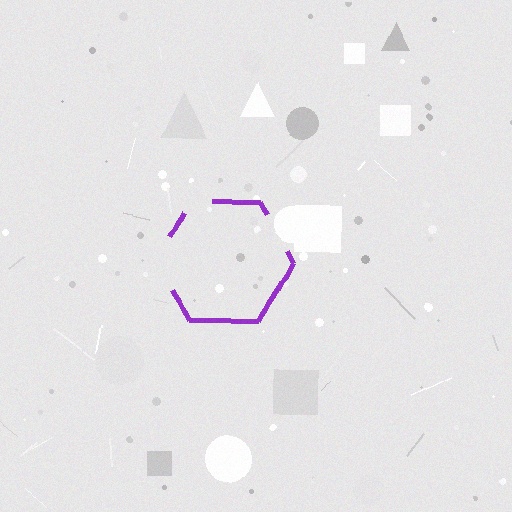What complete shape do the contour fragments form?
The contour fragments form a hexagon.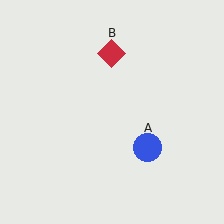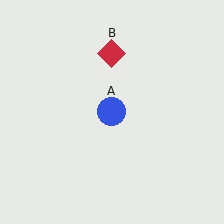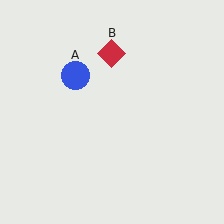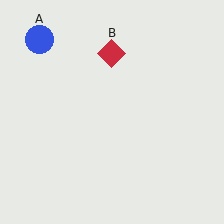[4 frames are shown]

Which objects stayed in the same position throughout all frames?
Red diamond (object B) remained stationary.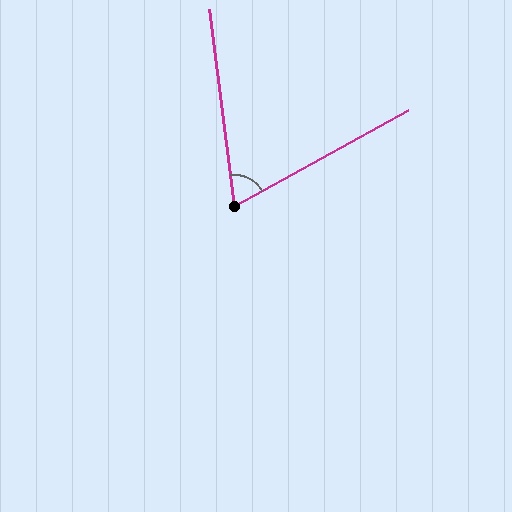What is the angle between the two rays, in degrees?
Approximately 69 degrees.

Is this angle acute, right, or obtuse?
It is acute.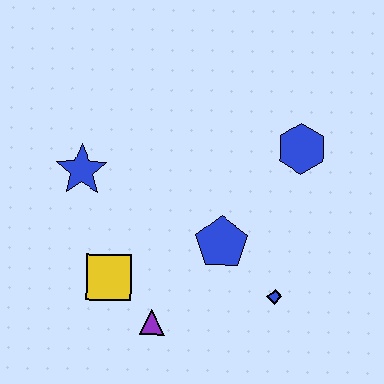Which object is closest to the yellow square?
The purple triangle is closest to the yellow square.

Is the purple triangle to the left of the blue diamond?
Yes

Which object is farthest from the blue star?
The blue diamond is farthest from the blue star.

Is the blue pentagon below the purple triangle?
No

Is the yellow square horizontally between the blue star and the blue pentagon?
Yes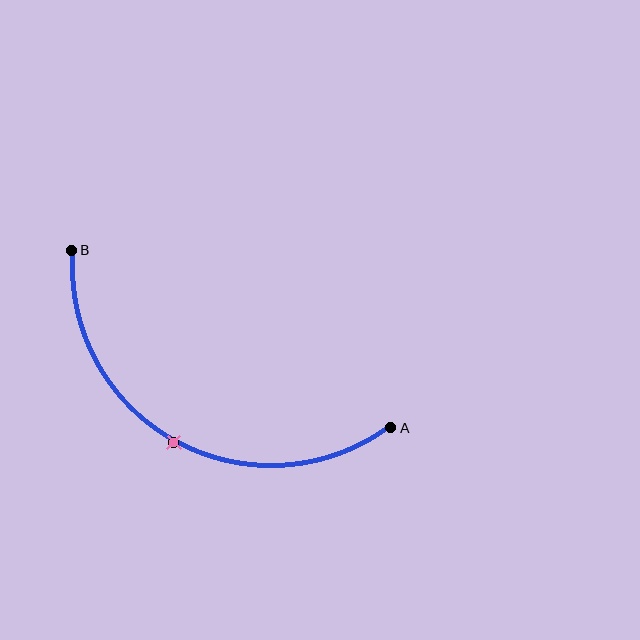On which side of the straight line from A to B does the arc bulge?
The arc bulges below the straight line connecting A and B.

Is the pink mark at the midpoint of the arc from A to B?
Yes. The pink mark lies on the arc at equal arc-length from both A and B — it is the arc midpoint.